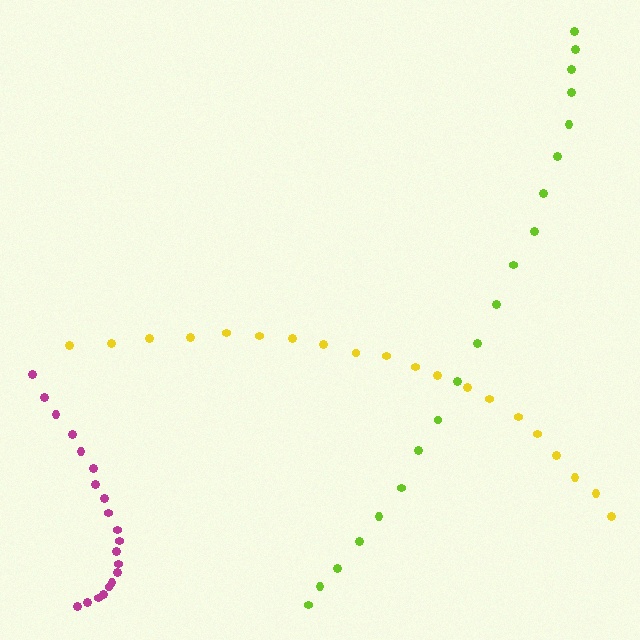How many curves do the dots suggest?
There are 3 distinct paths.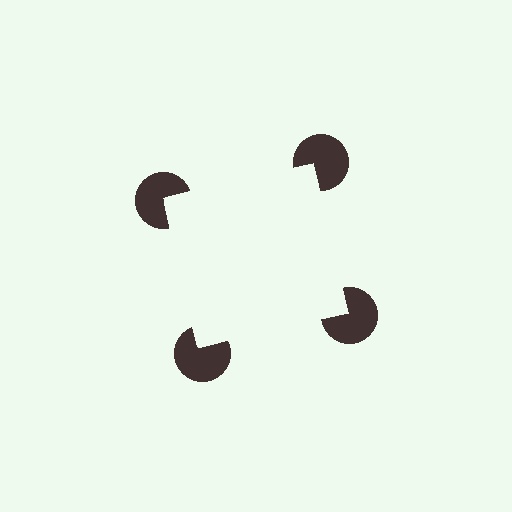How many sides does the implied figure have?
4 sides.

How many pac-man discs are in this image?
There are 4 — one at each vertex of the illusory square.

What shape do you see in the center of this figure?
An illusory square — its edges are inferred from the aligned wedge cuts in the pac-man discs, not physically drawn.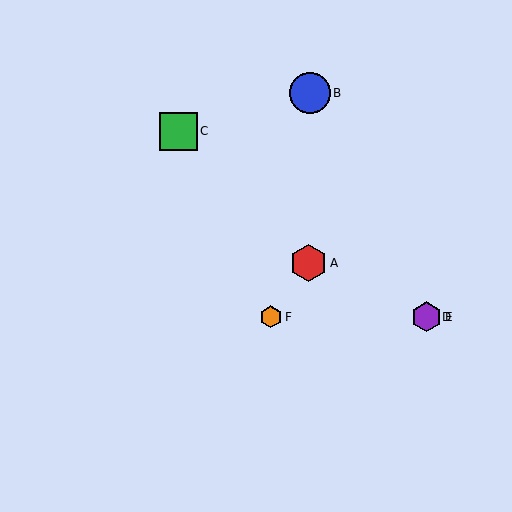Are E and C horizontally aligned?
No, E is at y≈317 and C is at y≈131.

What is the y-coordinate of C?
Object C is at y≈131.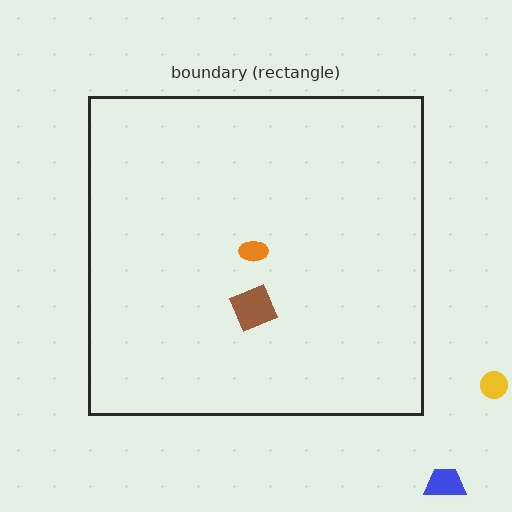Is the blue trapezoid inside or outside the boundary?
Outside.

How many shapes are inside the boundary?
2 inside, 2 outside.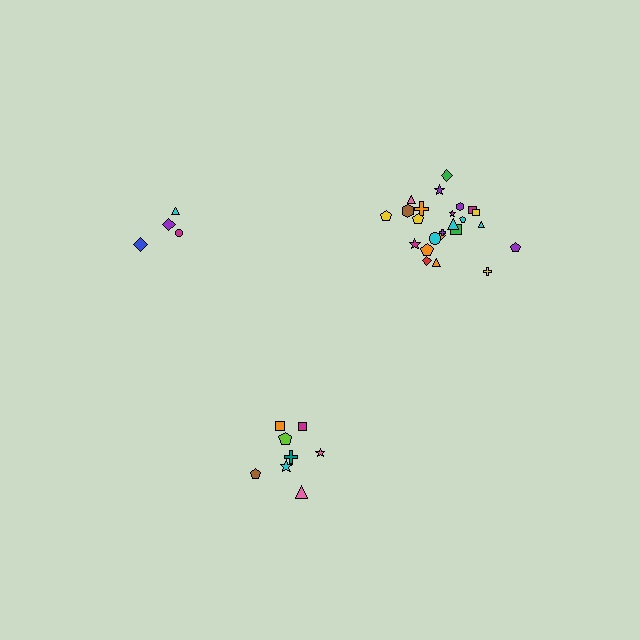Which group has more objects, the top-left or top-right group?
The top-right group.